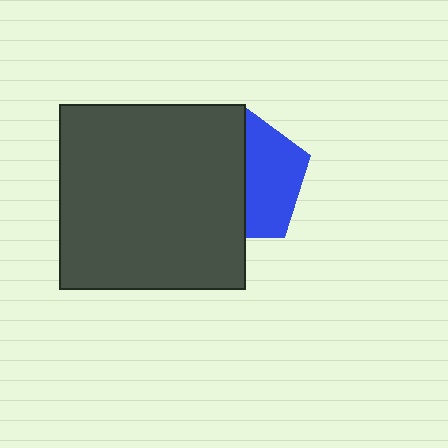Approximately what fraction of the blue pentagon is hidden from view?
Roughly 54% of the blue pentagon is hidden behind the dark gray square.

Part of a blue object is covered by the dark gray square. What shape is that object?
It is a pentagon.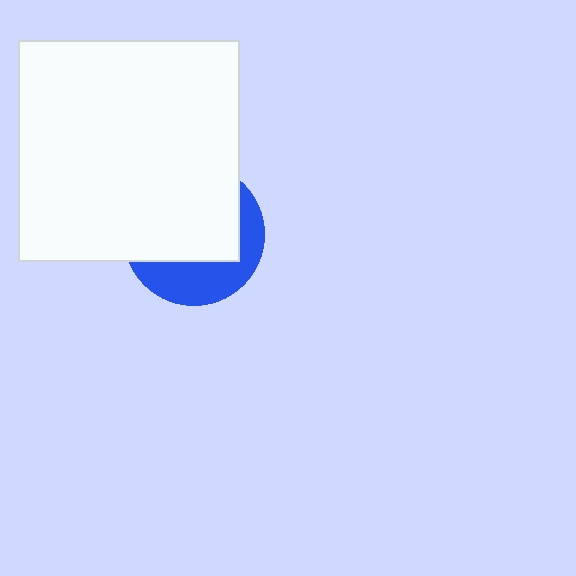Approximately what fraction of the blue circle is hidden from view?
Roughly 63% of the blue circle is hidden behind the white square.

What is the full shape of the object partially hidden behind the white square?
The partially hidden object is a blue circle.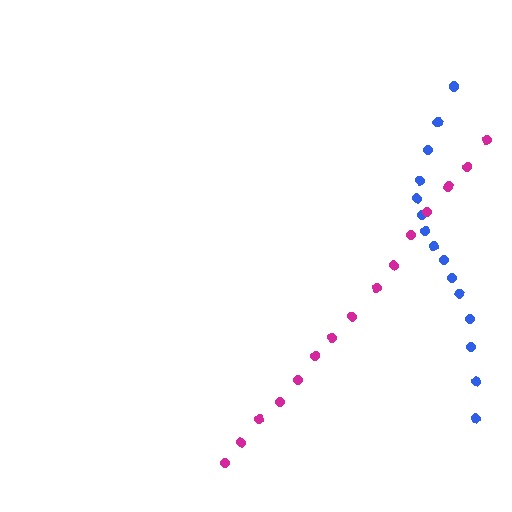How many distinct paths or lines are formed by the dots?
There are 2 distinct paths.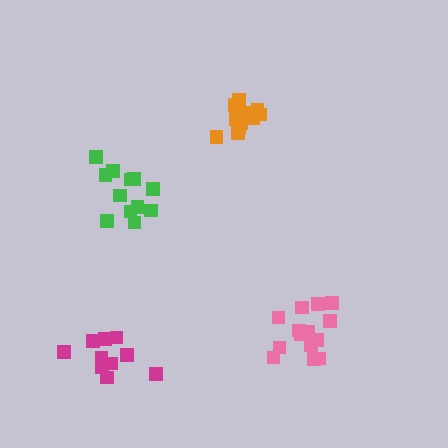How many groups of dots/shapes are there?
There are 4 groups.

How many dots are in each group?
Group 1: 12 dots, Group 2: 10 dots, Group 3: 14 dots, Group 4: 14 dots (50 total).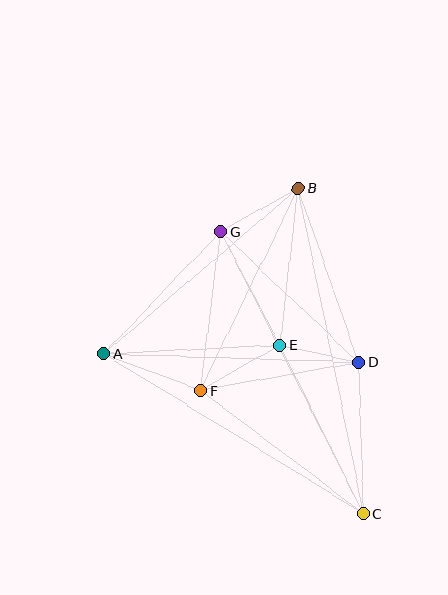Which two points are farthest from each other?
Points B and C are farthest from each other.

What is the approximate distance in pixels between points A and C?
The distance between A and C is approximately 304 pixels.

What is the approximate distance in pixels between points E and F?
The distance between E and F is approximately 91 pixels.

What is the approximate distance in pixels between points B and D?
The distance between B and D is approximately 184 pixels.